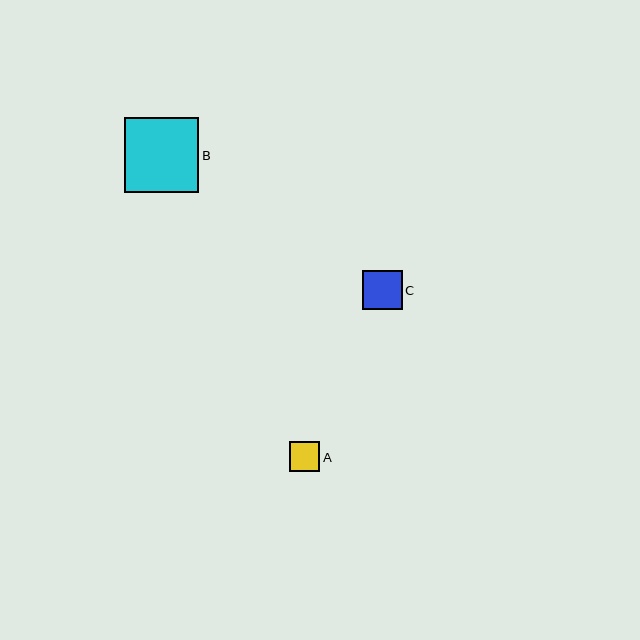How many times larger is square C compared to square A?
Square C is approximately 1.3 times the size of square A.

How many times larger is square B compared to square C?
Square B is approximately 1.9 times the size of square C.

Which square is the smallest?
Square A is the smallest with a size of approximately 30 pixels.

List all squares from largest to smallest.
From largest to smallest: B, C, A.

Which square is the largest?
Square B is the largest with a size of approximately 75 pixels.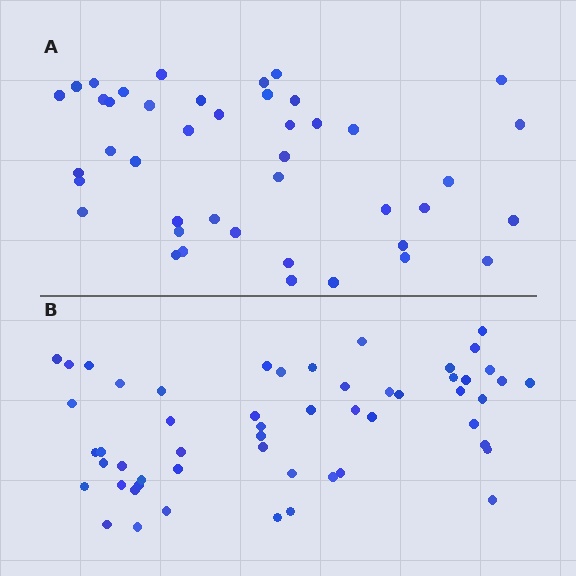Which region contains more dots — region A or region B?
Region B (the bottom region) has more dots.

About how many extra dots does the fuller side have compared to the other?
Region B has roughly 12 or so more dots than region A.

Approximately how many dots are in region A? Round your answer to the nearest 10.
About 40 dots. (The exact count is 43, which rounds to 40.)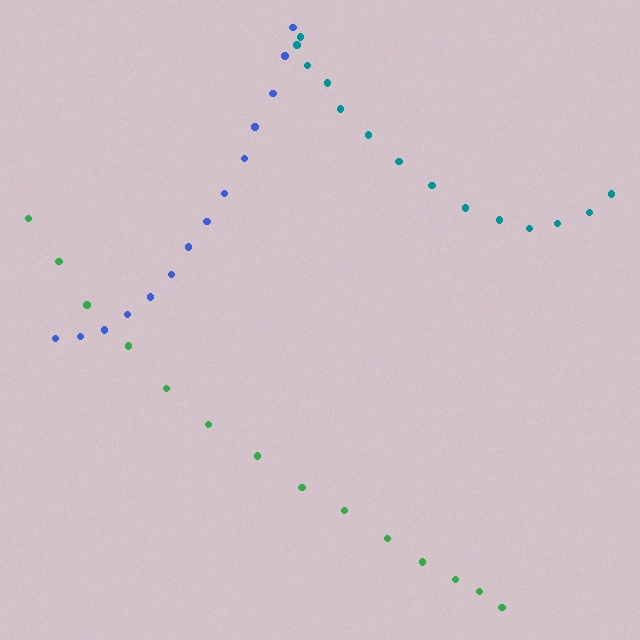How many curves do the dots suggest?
There are 3 distinct paths.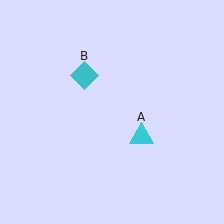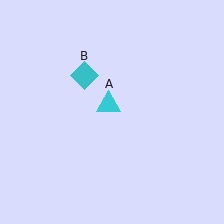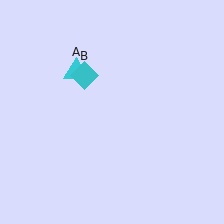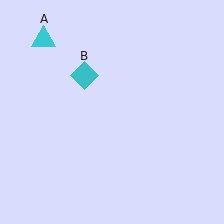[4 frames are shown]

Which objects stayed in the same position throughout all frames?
Cyan diamond (object B) remained stationary.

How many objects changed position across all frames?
1 object changed position: cyan triangle (object A).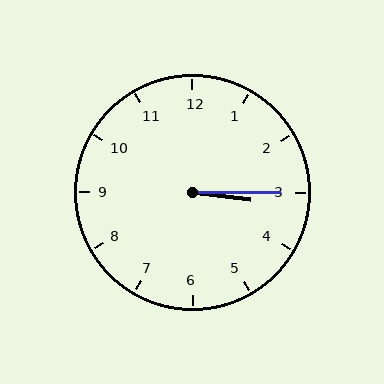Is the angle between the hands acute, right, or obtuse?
It is acute.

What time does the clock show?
3:15.